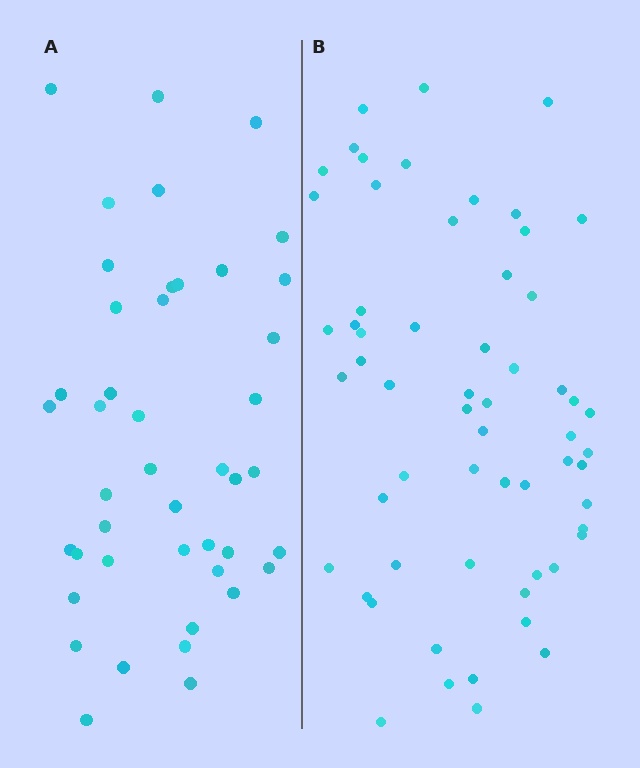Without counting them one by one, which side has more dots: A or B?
Region B (the right region) has more dots.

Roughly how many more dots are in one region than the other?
Region B has approximately 15 more dots than region A.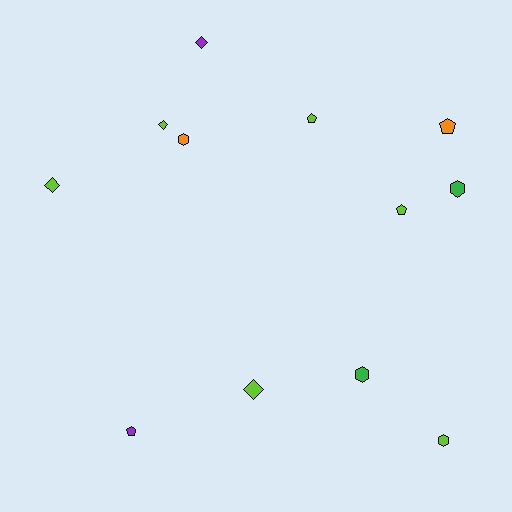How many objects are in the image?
There are 12 objects.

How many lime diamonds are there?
There are 3 lime diamonds.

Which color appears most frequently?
Lime, with 6 objects.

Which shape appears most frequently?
Hexagon, with 4 objects.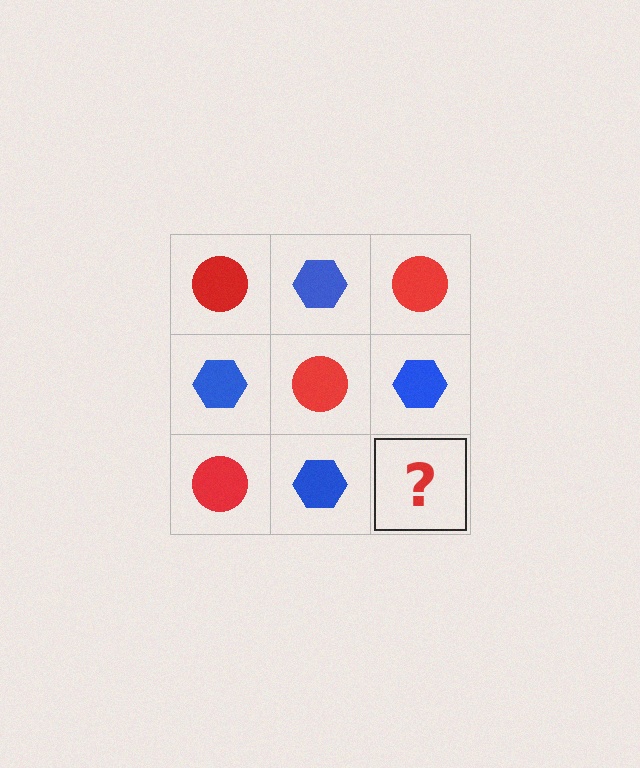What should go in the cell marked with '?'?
The missing cell should contain a red circle.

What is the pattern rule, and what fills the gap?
The rule is that it alternates red circle and blue hexagon in a checkerboard pattern. The gap should be filled with a red circle.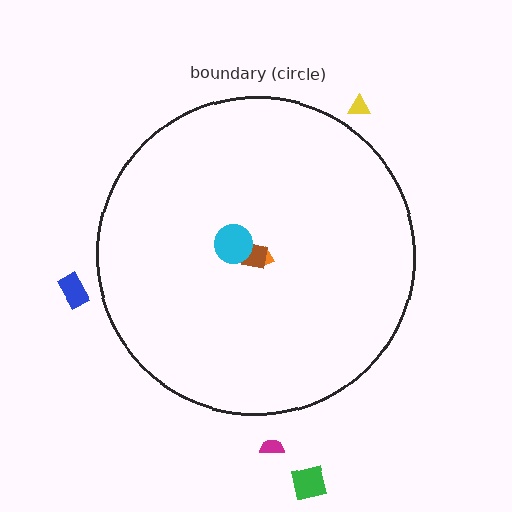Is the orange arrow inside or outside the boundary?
Inside.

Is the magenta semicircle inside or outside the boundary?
Outside.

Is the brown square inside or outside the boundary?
Inside.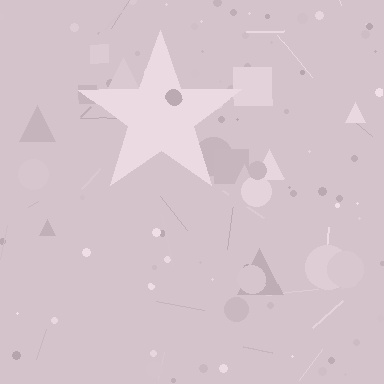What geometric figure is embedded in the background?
A star is embedded in the background.